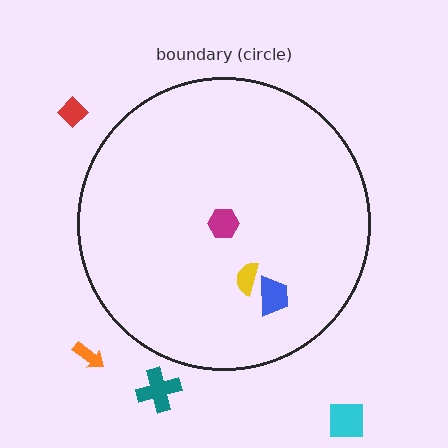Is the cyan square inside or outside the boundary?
Outside.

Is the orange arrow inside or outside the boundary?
Outside.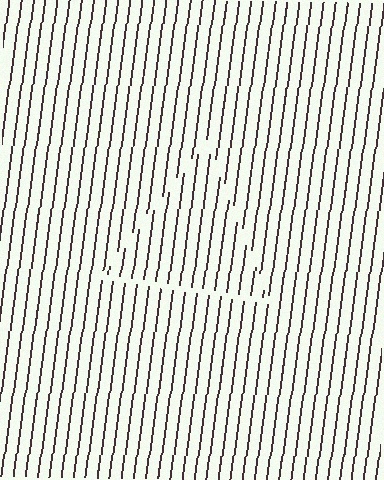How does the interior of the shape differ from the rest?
The interior of the shape contains the same grating, shifted by half a period — the contour is defined by the phase discontinuity where line-ends from the inner and outer gratings abut.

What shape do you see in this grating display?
An illusory triangle. The interior of the shape contains the same grating, shifted by half a period — the contour is defined by the phase discontinuity where line-ends from the inner and outer gratings abut.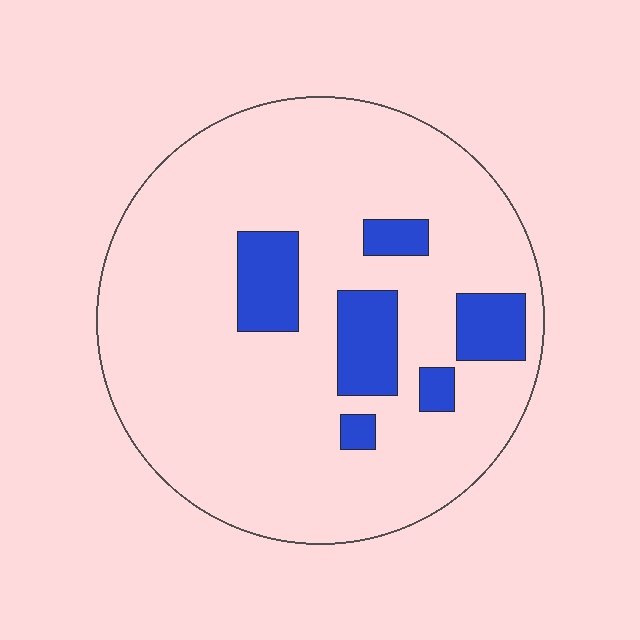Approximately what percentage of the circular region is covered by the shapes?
Approximately 15%.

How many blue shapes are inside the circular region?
6.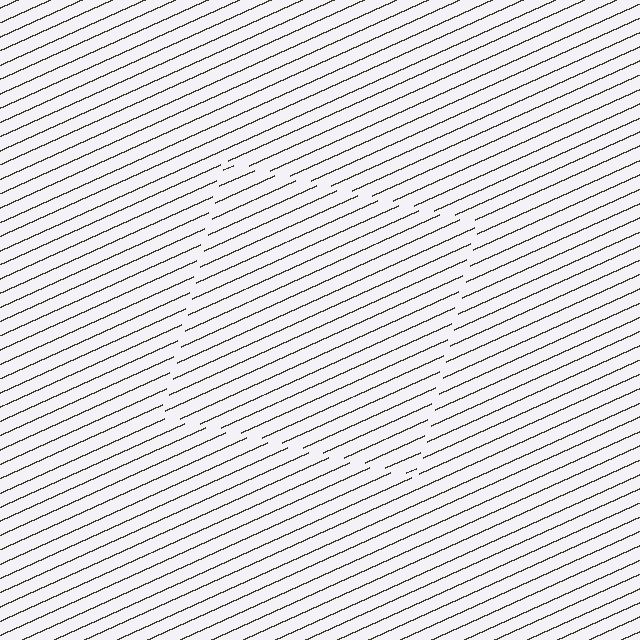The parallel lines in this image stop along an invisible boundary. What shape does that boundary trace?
An illusory square. The interior of the shape contains the same grating, shifted by half a period — the contour is defined by the phase discontinuity where line-ends from the inner and outer gratings abut.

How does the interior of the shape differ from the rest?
The interior of the shape contains the same grating, shifted by half a period — the contour is defined by the phase discontinuity where line-ends from the inner and outer gratings abut.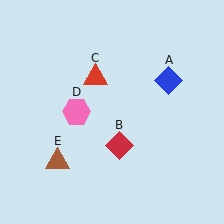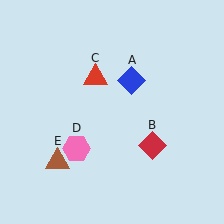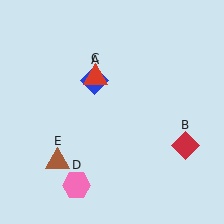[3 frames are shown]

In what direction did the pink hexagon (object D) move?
The pink hexagon (object D) moved down.